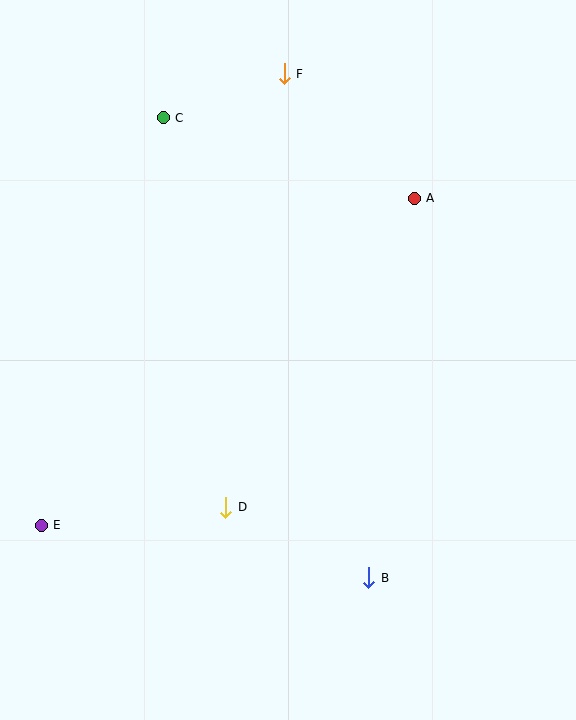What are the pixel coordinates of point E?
Point E is at (41, 525).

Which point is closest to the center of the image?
Point D at (226, 507) is closest to the center.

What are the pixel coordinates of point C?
Point C is at (163, 118).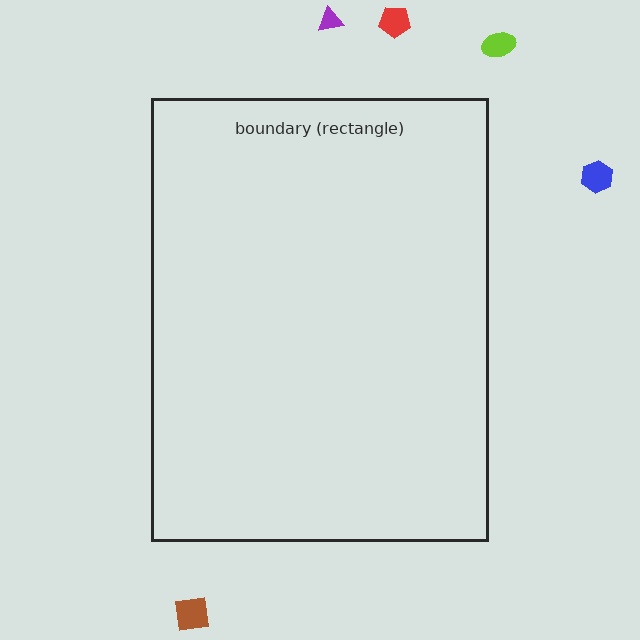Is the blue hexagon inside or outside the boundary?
Outside.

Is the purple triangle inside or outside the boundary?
Outside.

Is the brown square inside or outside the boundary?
Outside.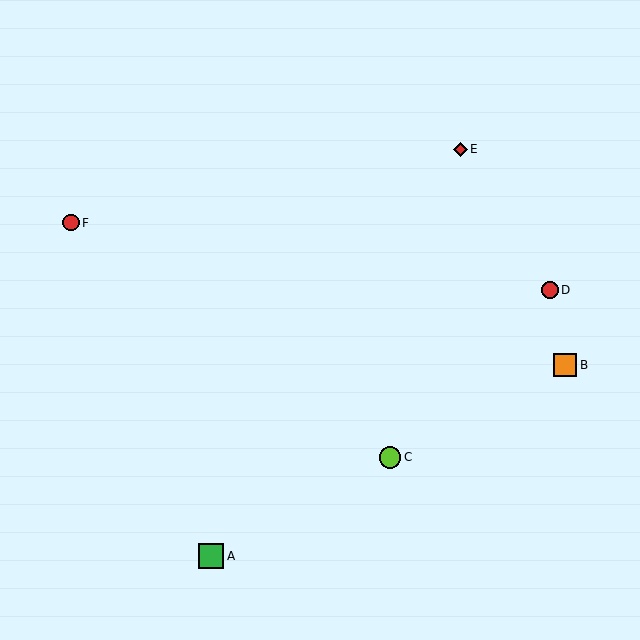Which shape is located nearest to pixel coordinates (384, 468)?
The lime circle (labeled C) at (390, 457) is nearest to that location.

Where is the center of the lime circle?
The center of the lime circle is at (390, 457).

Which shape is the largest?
The green square (labeled A) is the largest.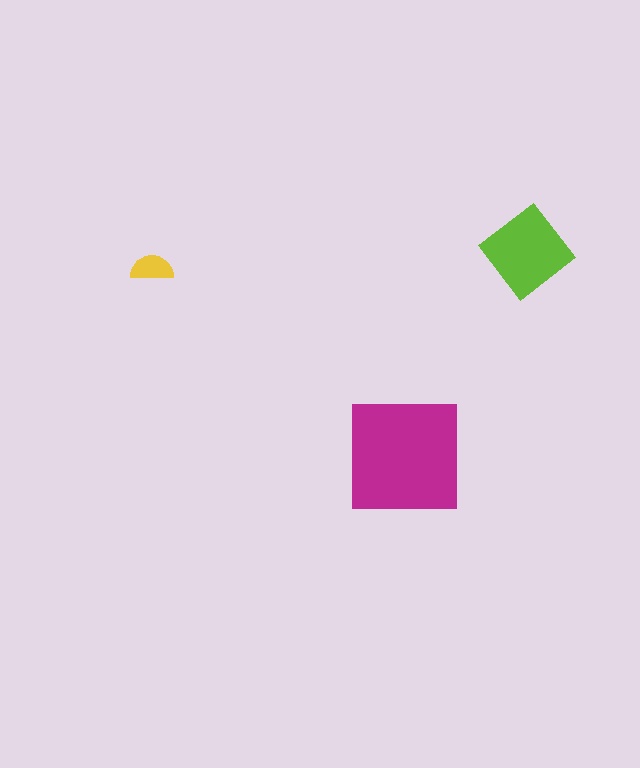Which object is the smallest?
The yellow semicircle.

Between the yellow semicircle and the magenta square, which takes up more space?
The magenta square.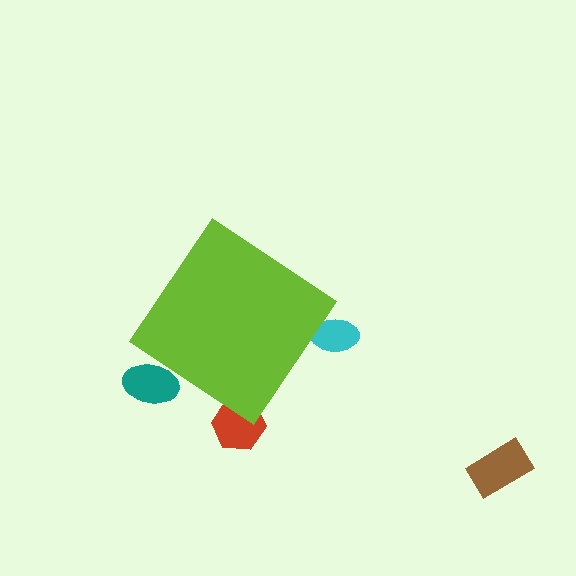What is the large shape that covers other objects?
A lime diamond.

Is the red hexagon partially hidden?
Yes, the red hexagon is partially hidden behind the lime diamond.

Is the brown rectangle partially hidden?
No, the brown rectangle is fully visible.